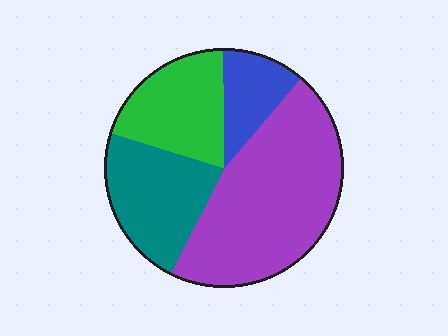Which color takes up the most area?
Purple, at roughly 45%.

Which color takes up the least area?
Blue, at roughly 10%.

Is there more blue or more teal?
Teal.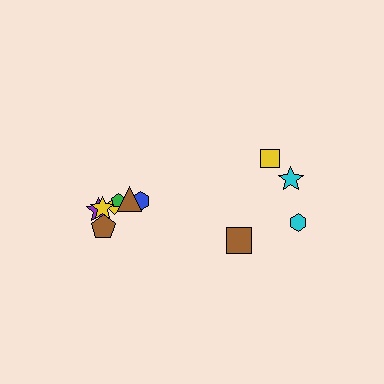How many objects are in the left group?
There are 7 objects.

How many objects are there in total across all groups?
There are 11 objects.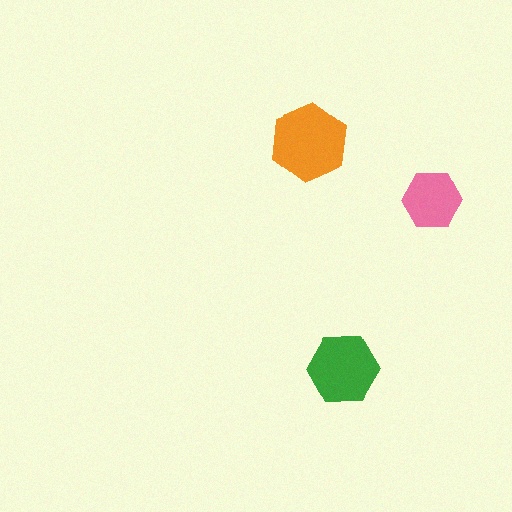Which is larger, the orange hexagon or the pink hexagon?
The orange one.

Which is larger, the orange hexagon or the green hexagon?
The orange one.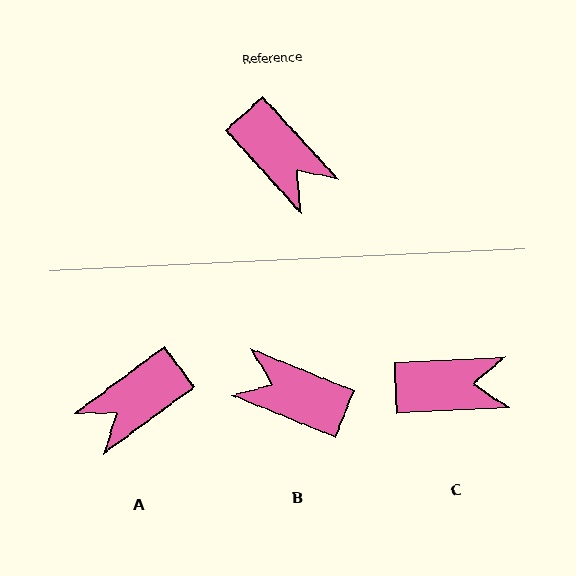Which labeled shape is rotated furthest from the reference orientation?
B, about 155 degrees away.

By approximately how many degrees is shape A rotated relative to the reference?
Approximately 96 degrees clockwise.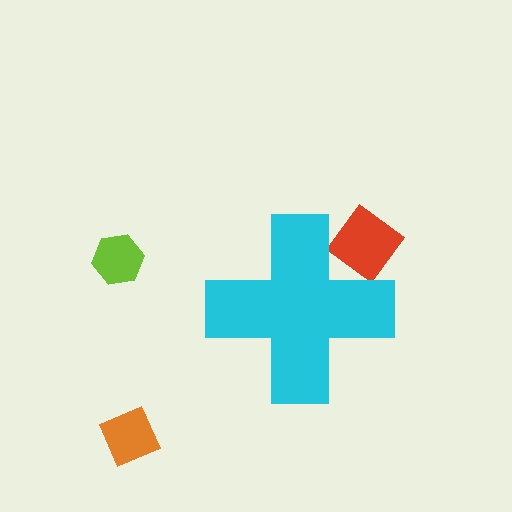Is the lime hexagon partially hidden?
No, the lime hexagon is fully visible.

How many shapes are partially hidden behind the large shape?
1 shape is partially hidden.